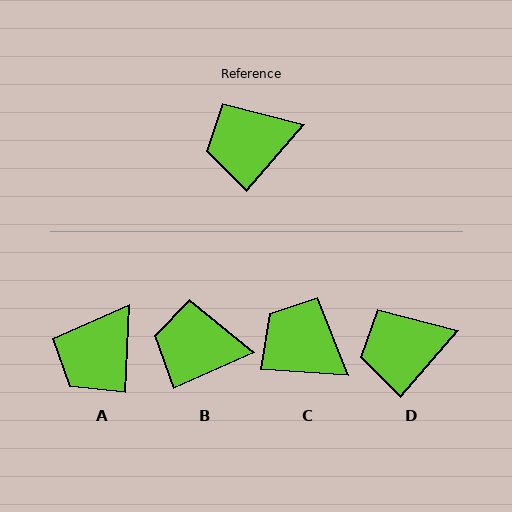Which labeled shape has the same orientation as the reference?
D.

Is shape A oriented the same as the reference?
No, it is off by about 38 degrees.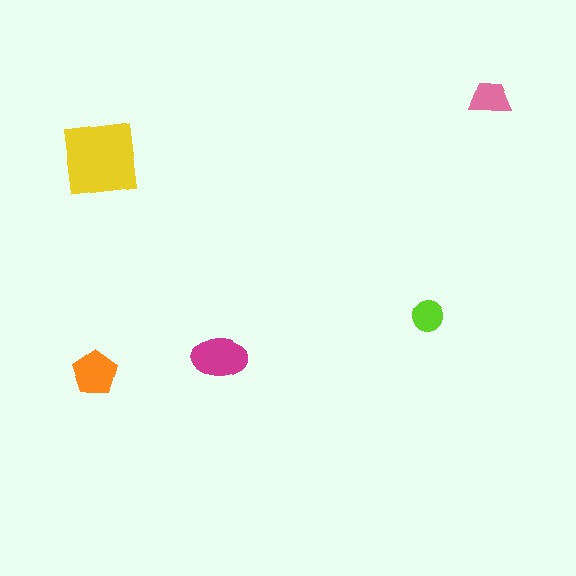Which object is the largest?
The yellow square.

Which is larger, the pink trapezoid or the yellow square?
The yellow square.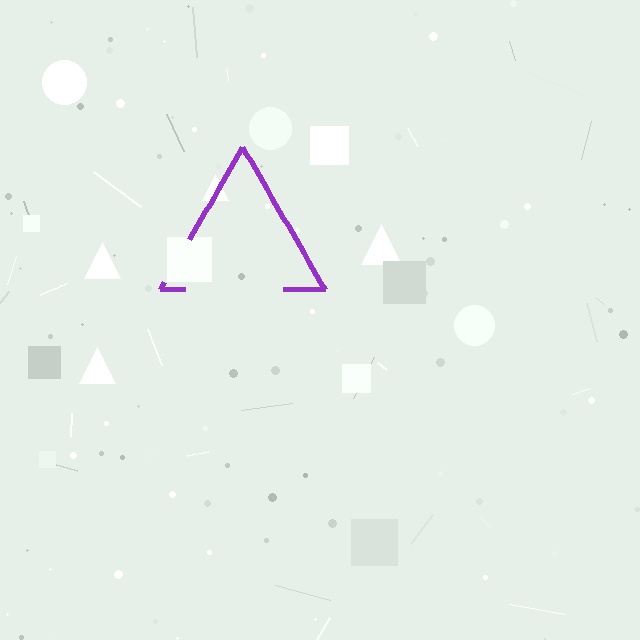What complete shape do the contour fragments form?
The contour fragments form a triangle.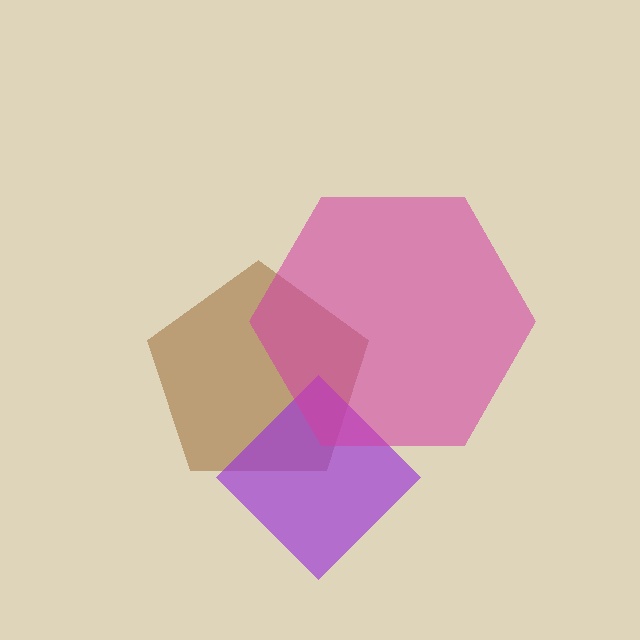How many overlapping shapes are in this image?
There are 3 overlapping shapes in the image.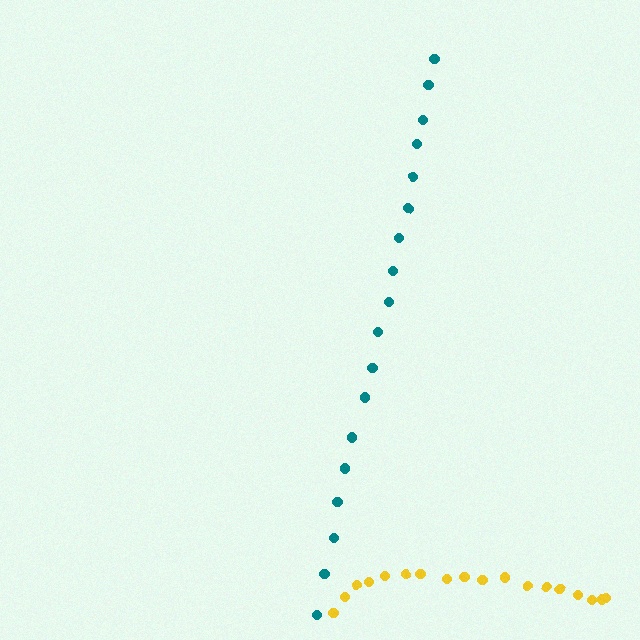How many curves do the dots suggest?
There are 2 distinct paths.